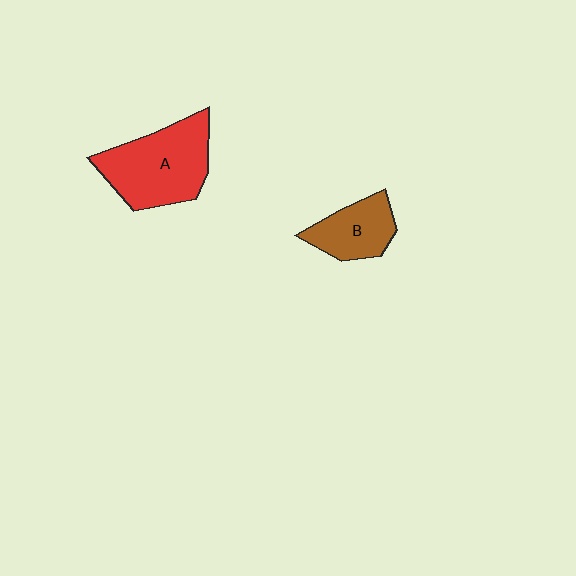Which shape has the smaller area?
Shape B (brown).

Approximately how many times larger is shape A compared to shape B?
Approximately 1.8 times.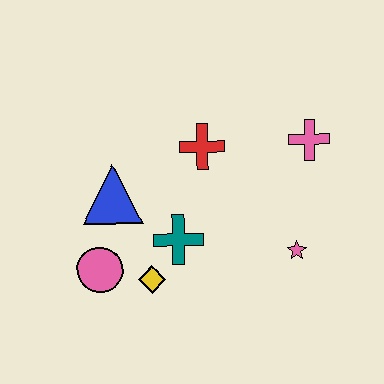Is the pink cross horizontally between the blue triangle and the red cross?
No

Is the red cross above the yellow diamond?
Yes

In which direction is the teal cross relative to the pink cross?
The teal cross is to the left of the pink cross.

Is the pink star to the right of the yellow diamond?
Yes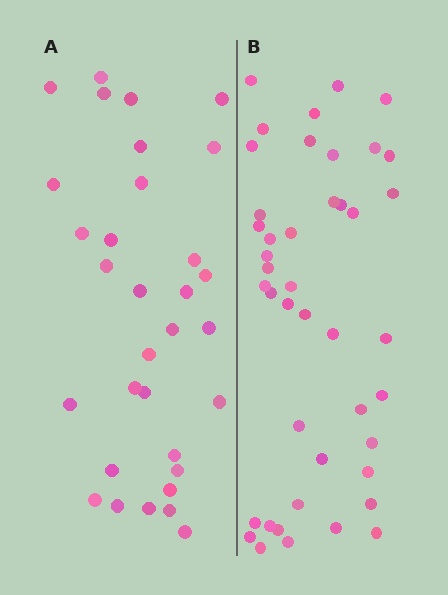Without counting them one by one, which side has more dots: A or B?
Region B (the right region) has more dots.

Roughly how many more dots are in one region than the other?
Region B has roughly 12 or so more dots than region A.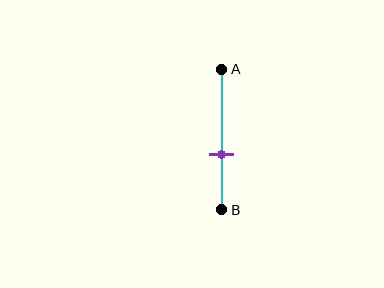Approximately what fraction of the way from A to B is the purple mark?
The purple mark is approximately 60% of the way from A to B.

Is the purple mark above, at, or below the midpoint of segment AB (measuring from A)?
The purple mark is below the midpoint of segment AB.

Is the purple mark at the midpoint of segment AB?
No, the mark is at about 60% from A, not at the 50% midpoint.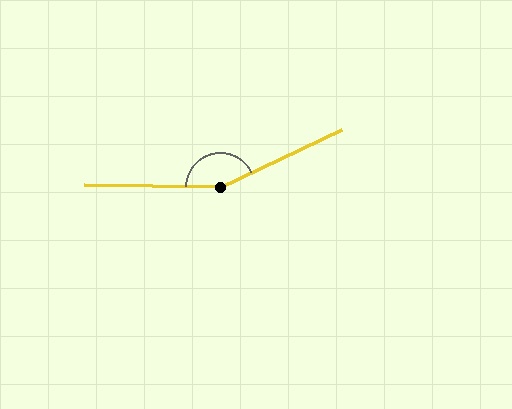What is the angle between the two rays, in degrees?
Approximately 153 degrees.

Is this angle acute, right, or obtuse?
It is obtuse.